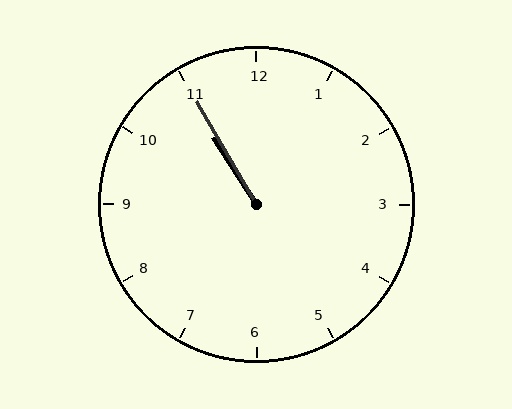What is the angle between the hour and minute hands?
Approximately 2 degrees.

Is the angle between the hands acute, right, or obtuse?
It is acute.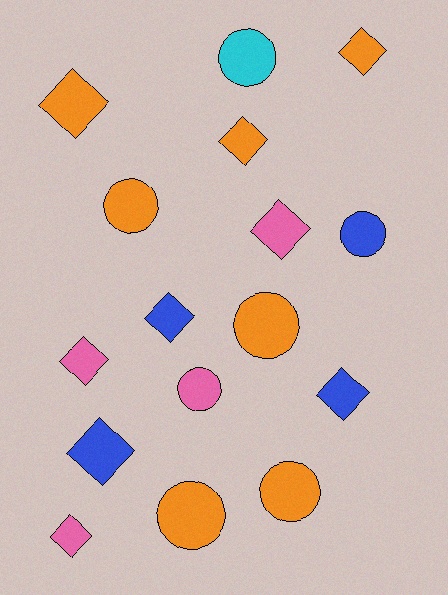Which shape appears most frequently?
Diamond, with 9 objects.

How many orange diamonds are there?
There are 3 orange diamonds.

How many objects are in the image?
There are 16 objects.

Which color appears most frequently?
Orange, with 7 objects.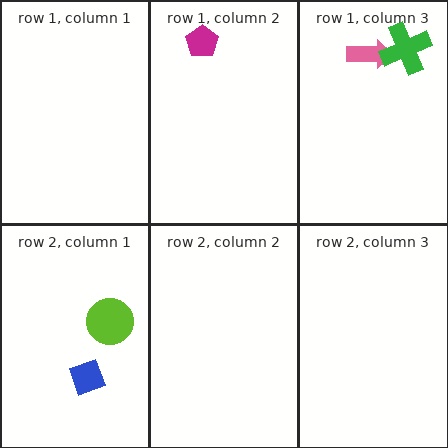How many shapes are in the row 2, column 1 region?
2.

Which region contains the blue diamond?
The row 2, column 1 region.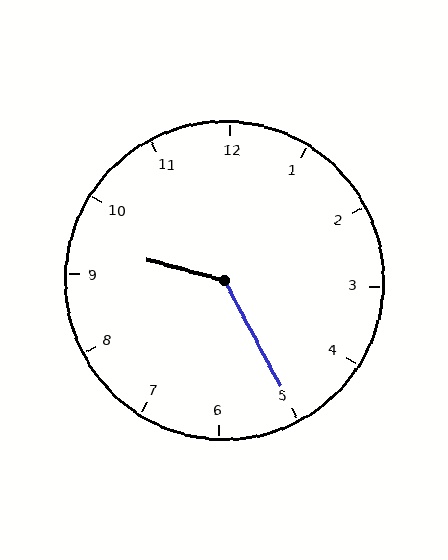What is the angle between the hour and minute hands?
Approximately 132 degrees.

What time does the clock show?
9:25.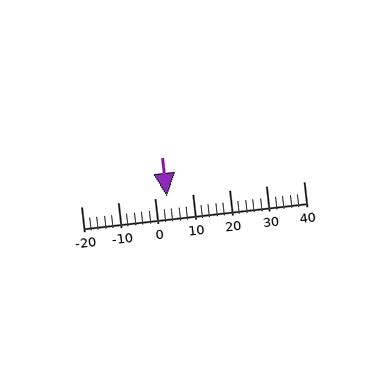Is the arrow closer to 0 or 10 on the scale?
The arrow is closer to 0.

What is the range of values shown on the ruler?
The ruler shows values from -20 to 40.